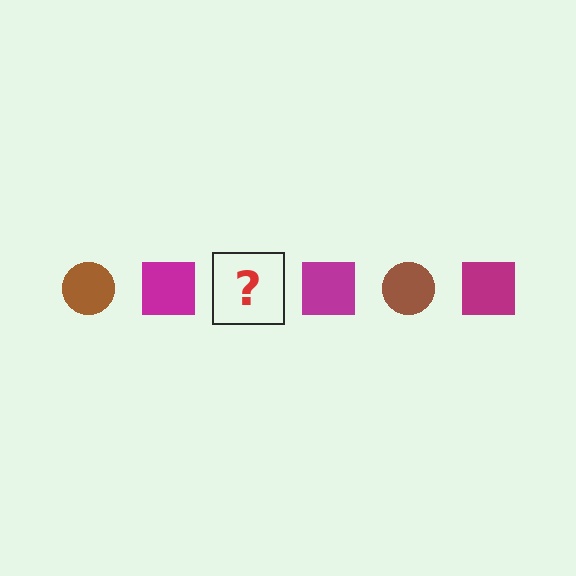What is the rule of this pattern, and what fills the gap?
The rule is that the pattern alternates between brown circle and magenta square. The gap should be filled with a brown circle.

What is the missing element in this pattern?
The missing element is a brown circle.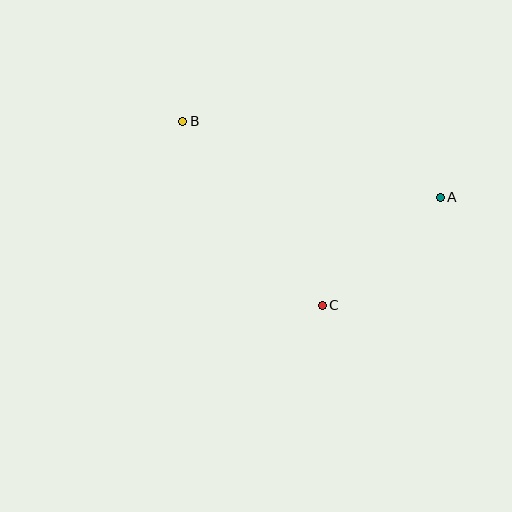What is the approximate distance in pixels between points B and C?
The distance between B and C is approximately 231 pixels.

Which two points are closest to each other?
Points A and C are closest to each other.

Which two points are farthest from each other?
Points A and B are farthest from each other.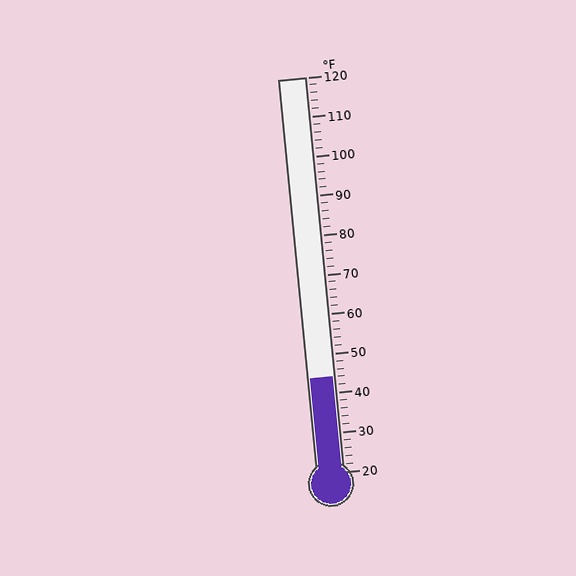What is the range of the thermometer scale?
The thermometer scale ranges from 20°F to 120°F.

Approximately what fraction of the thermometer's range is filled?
The thermometer is filled to approximately 25% of its range.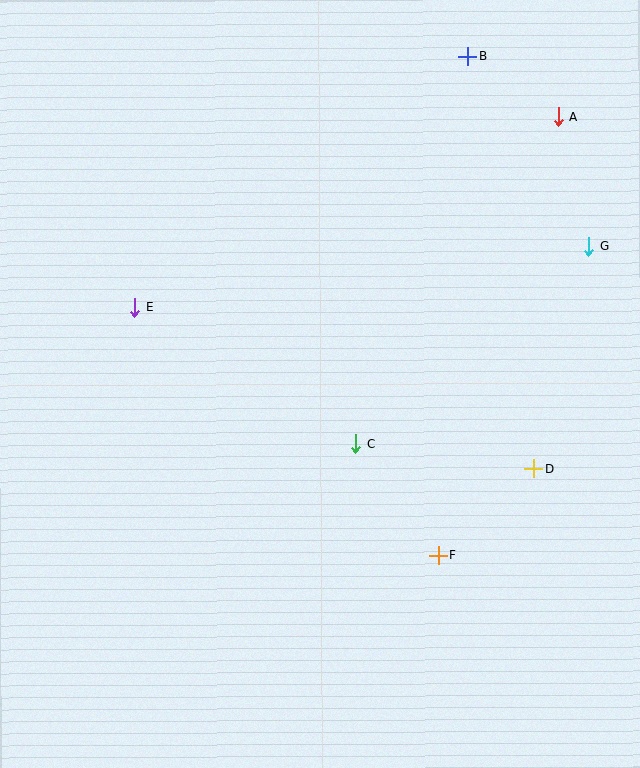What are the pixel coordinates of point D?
Point D is at (534, 469).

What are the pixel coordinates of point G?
Point G is at (589, 246).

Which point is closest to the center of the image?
Point C at (356, 444) is closest to the center.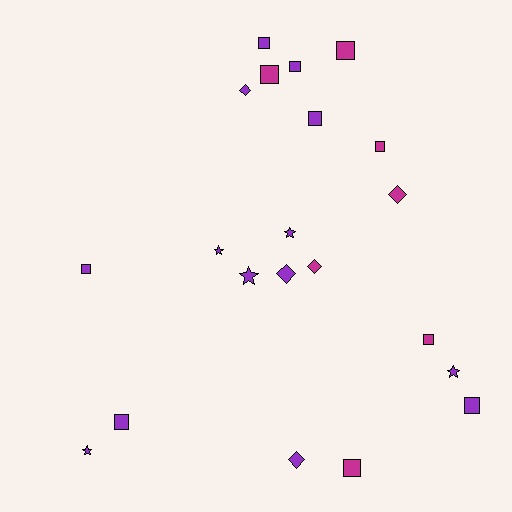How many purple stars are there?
There are 5 purple stars.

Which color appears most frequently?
Purple, with 14 objects.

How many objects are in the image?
There are 21 objects.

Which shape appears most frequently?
Square, with 11 objects.